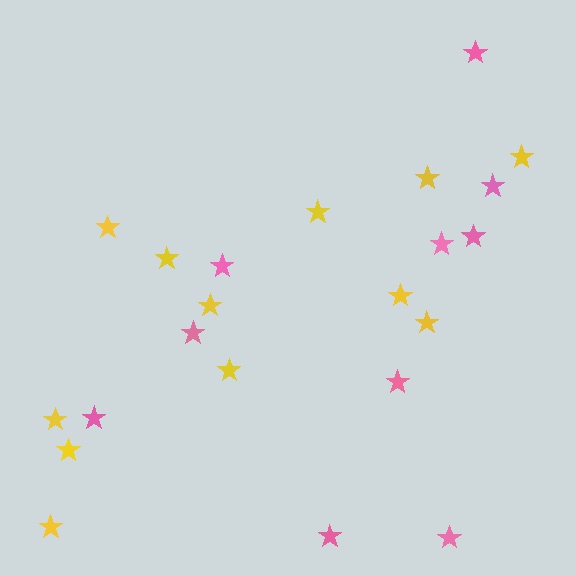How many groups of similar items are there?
There are 2 groups: one group of pink stars (10) and one group of yellow stars (12).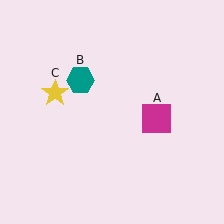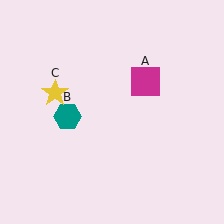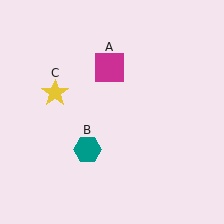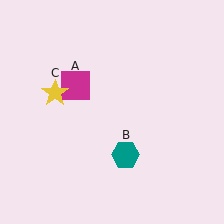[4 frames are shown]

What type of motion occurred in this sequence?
The magenta square (object A), teal hexagon (object B) rotated counterclockwise around the center of the scene.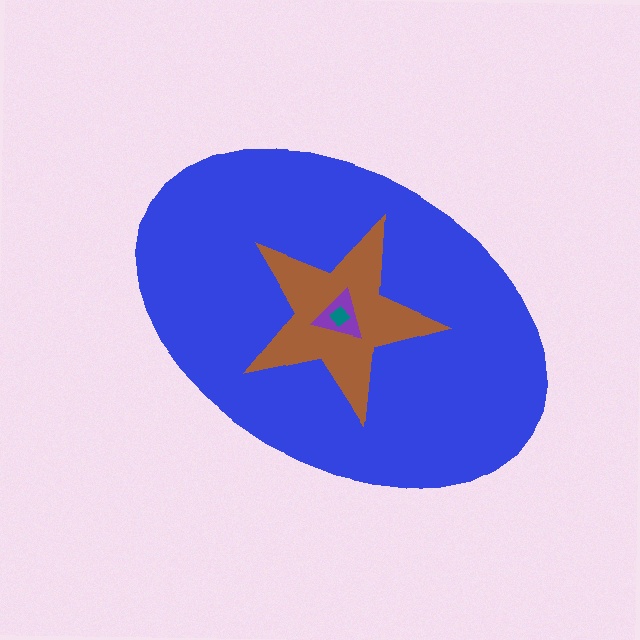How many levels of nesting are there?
4.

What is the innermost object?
The teal diamond.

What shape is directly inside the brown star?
The purple triangle.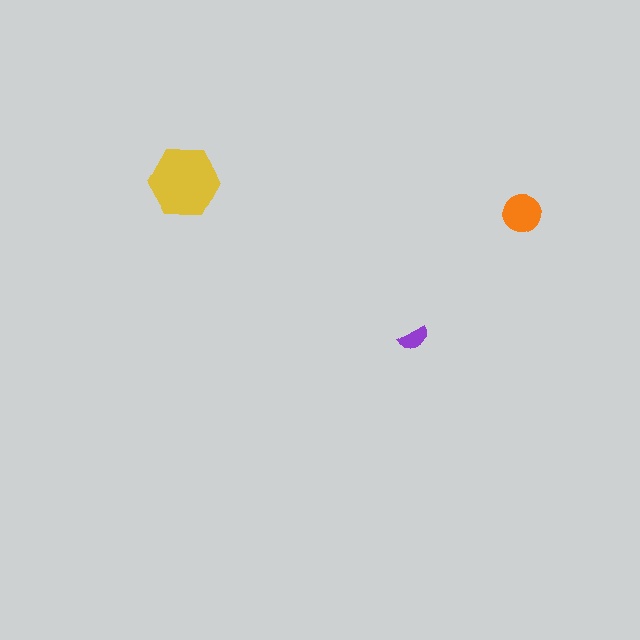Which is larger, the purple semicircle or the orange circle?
The orange circle.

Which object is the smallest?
The purple semicircle.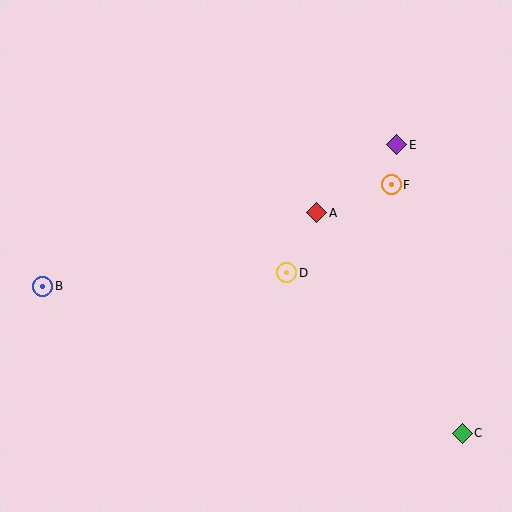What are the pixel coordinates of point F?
Point F is at (391, 185).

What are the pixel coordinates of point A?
Point A is at (317, 213).